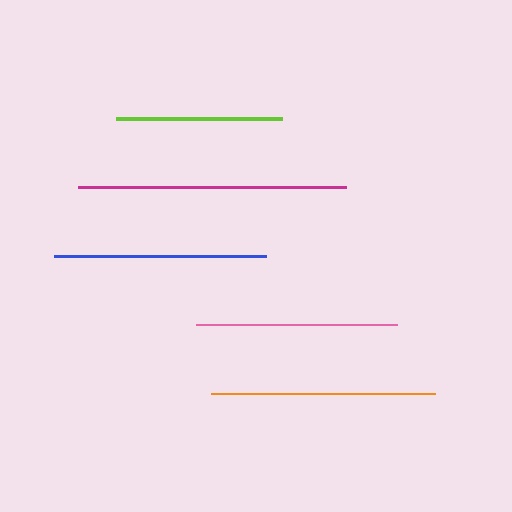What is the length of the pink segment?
The pink segment is approximately 201 pixels long.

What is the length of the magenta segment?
The magenta segment is approximately 268 pixels long.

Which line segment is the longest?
The magenta line is the longest at approximately 268 pixels.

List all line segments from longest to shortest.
From longest to shortest: magenta, orange, blue, pink, lime.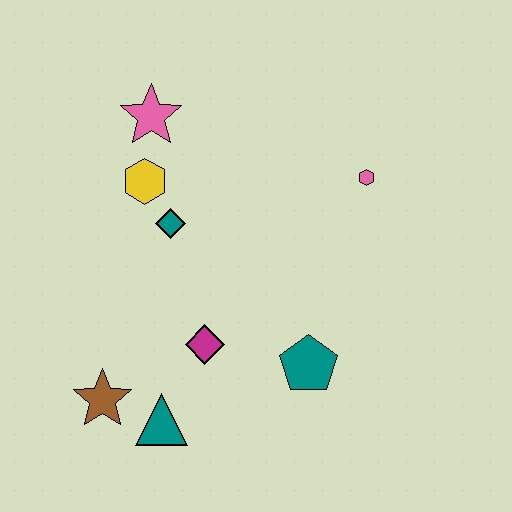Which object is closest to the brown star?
The teal triangle is closest to the brown star.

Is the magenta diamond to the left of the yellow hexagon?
No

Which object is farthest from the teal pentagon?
The pink star is farthest from the teal pentagon.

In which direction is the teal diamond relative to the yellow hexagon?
The teal diamond is below the yellow hexagon.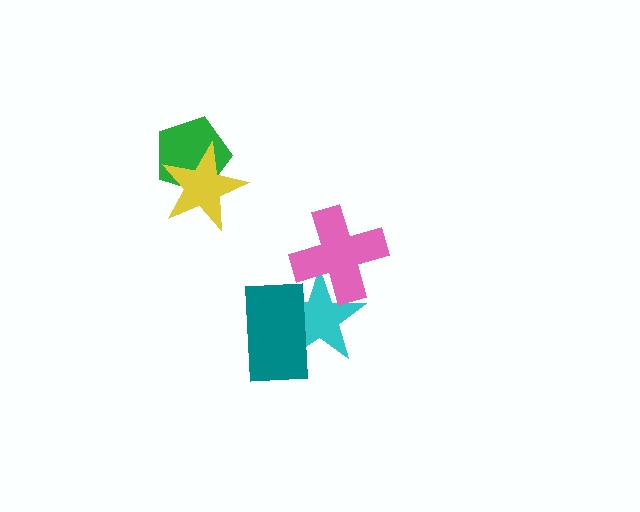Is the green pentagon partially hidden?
Yes, it is partially covered by another shape.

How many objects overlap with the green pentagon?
1 object overlaps with the green pentagon.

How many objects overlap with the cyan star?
2 objects overlap with the cyan star.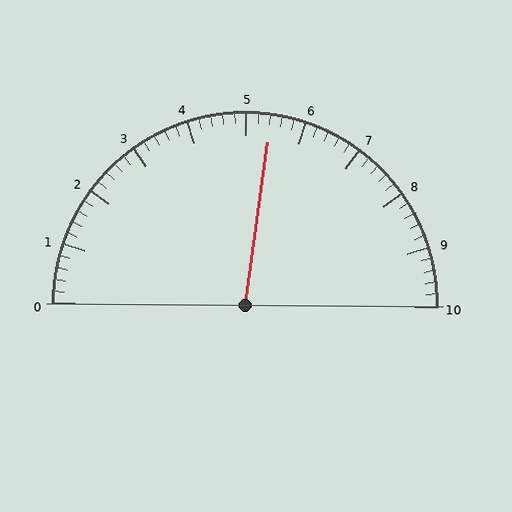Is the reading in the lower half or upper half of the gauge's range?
The reading is in the upper half of the range (0 to 10).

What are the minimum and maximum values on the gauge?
The gauge ranges from 0 to 10.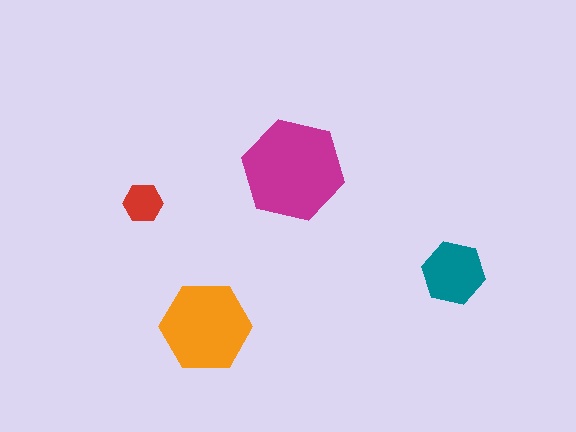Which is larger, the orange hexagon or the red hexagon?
The orange one.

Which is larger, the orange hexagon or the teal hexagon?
The orange one.